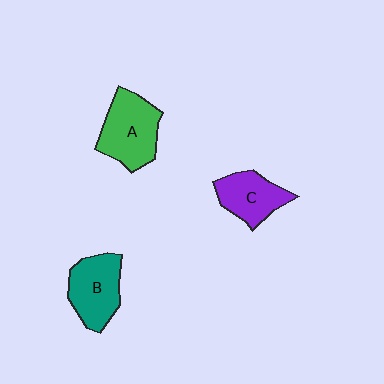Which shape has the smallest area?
Shape C (purple).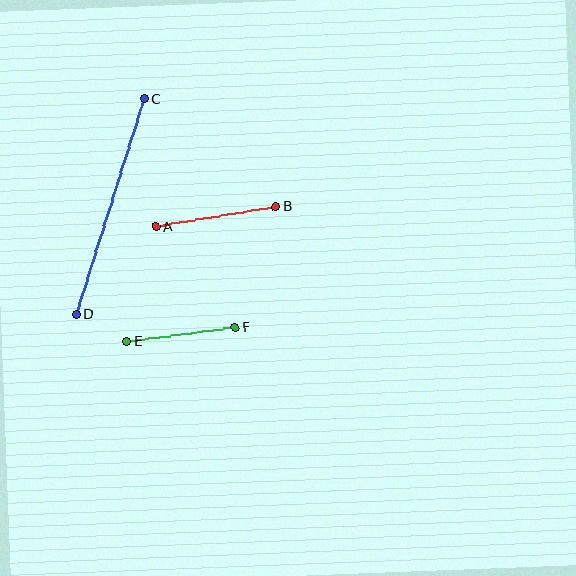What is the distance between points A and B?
The distance is approximately 121 pixels.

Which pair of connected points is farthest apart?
Points C and D are farthest apart.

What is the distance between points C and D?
The distance is approximately 226 pixels.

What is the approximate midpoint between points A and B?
The midpoint is at approximately (216, 217) pixels.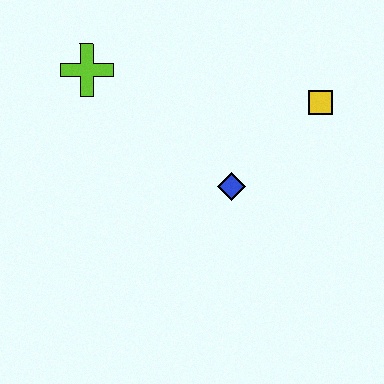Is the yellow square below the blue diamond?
No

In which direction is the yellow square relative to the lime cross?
The yellow square is to the right of the lime cross.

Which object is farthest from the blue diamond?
The lime cross is farthest from the blue diamond.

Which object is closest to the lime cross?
The blue diamond is closest to the lime cross.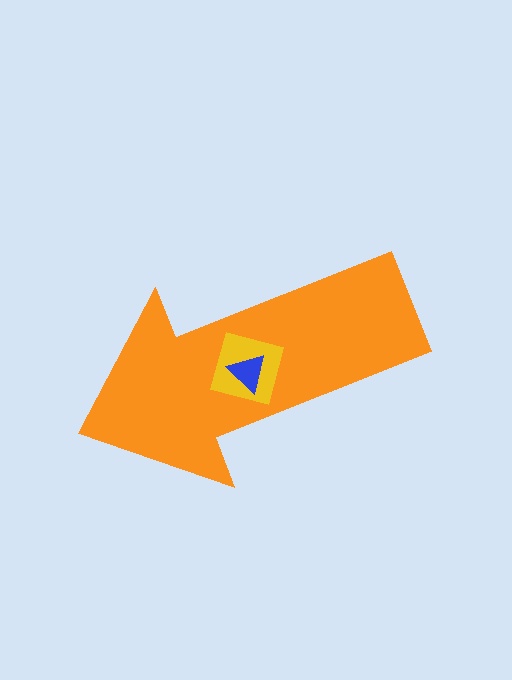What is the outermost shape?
The orange arrow.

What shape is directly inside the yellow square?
The blue triangle.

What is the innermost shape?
The blue triangle.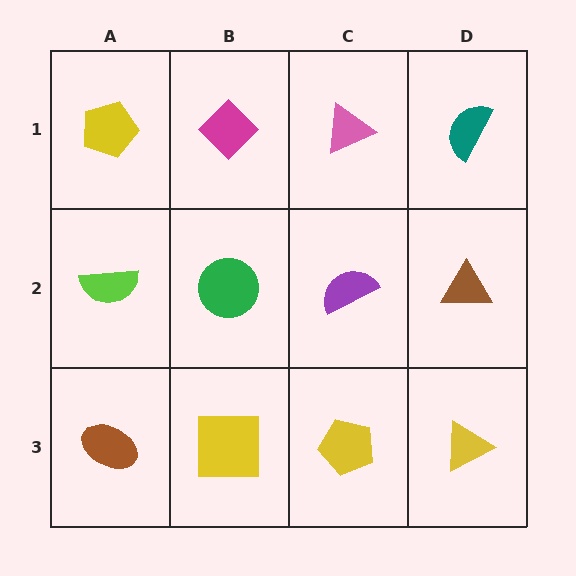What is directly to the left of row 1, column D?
A pink triangle.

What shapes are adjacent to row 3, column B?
A green circle (row 2, column B), a brown ellipse (row 3, column A), a yellow pentagon (row 3, column C).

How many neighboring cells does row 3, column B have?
3.